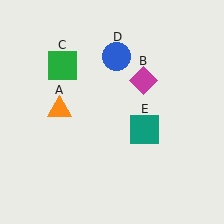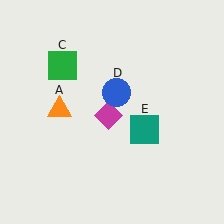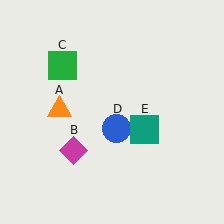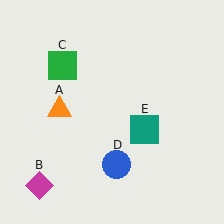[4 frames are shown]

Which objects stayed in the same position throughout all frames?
Orange triangle (object A) and green square (object C) and teal square (object E) remained stationary.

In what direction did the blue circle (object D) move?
The blue circle (object D) moved down.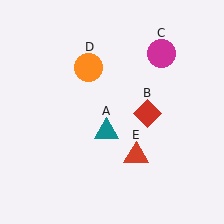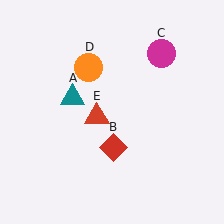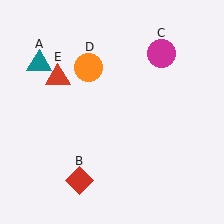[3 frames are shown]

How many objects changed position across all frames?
3 objects changed position: teal triangle (object A), red diamond (object B), red triangle (object E).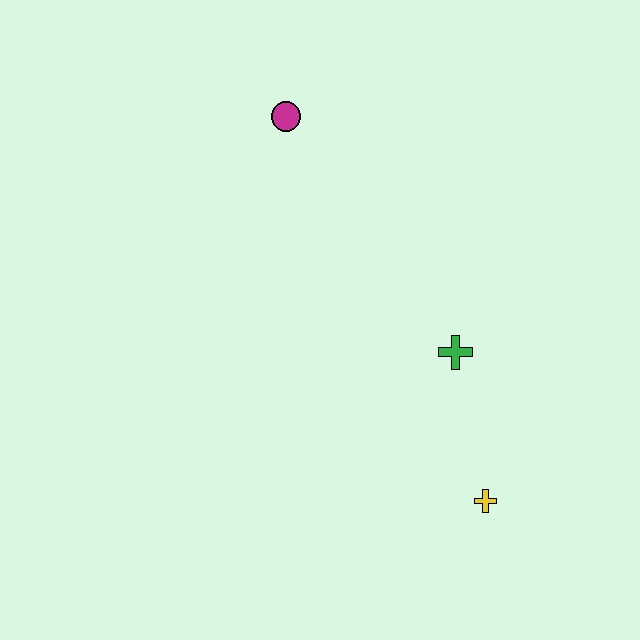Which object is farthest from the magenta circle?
The yellow cross is farthest from the magenta circle.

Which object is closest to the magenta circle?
The green cross is closest to the magenta circle.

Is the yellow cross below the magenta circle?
Yes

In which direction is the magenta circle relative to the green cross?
The magenta circle is above the green cross.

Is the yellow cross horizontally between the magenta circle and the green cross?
No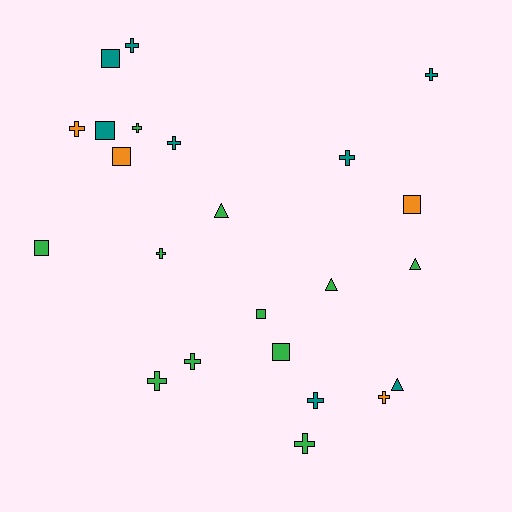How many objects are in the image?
There are 23 objects.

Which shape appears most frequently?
Cross, with 12 objects.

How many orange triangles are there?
There are no orange triangles.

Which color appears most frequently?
Green, with 11 objects.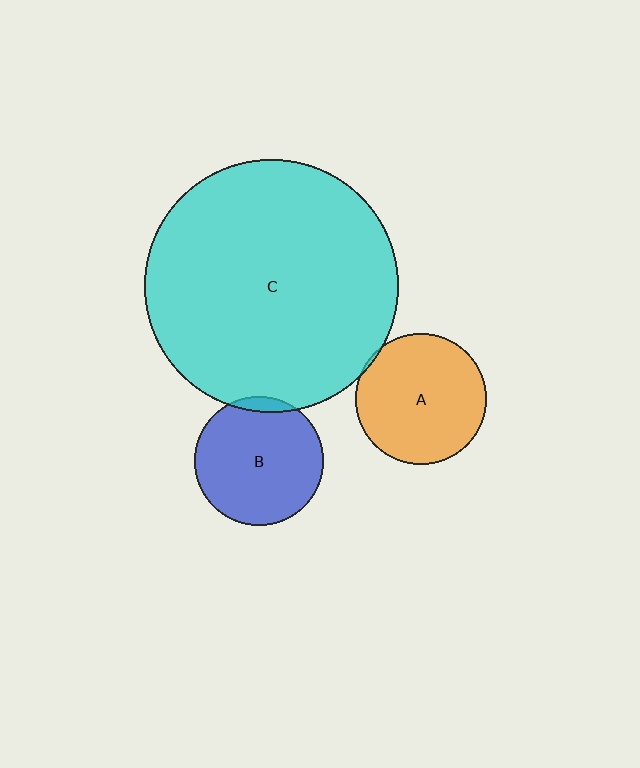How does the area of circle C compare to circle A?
Approximately 3.8 times.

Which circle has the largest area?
Circle C (cyan).